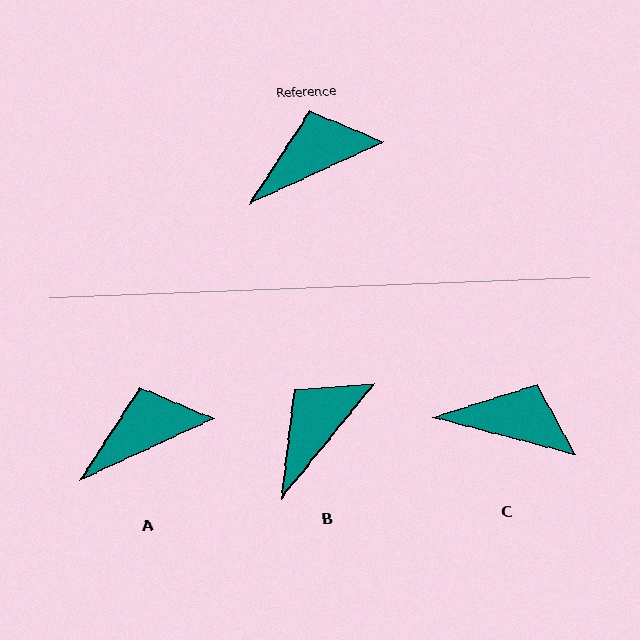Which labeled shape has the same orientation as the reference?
A.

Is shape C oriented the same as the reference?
No, it is off by about 40 degrees.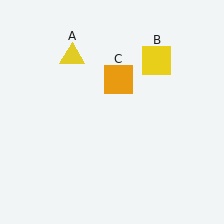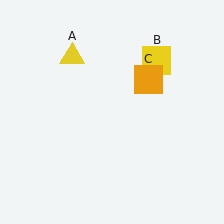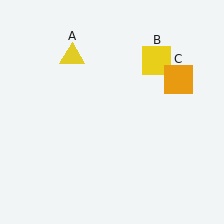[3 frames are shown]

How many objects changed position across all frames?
1 object changed position: orange square (object C).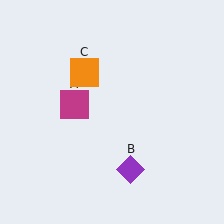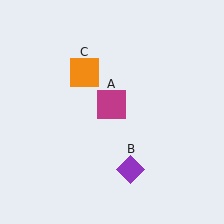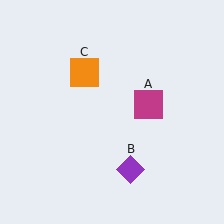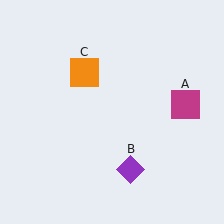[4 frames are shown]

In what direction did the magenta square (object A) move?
The magenta square (object A) moved right.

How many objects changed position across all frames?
1 object changed position: magenta square (object A).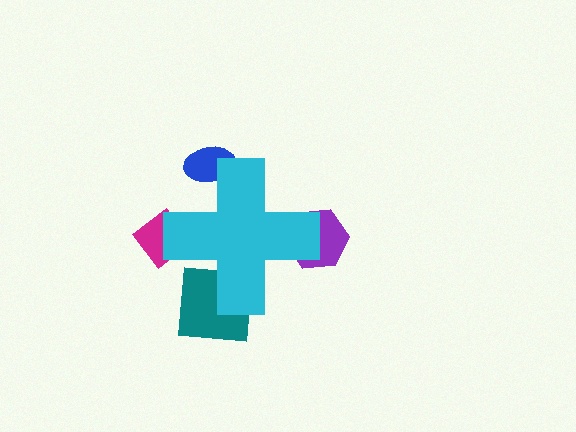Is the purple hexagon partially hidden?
Yes, the purple hexagon is partially hidden behind the cyan cross.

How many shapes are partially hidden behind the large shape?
4 shapes are partially hidden.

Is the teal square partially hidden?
Yes, the teal square is partially hidden behind the cyan cross.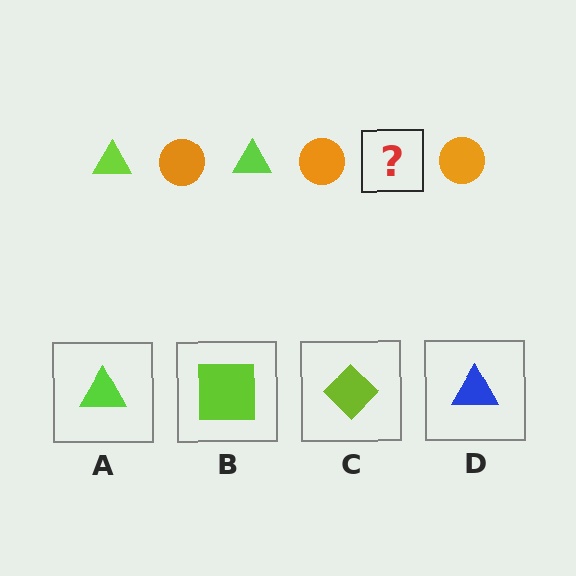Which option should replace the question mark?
Option A.